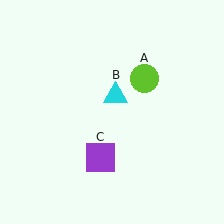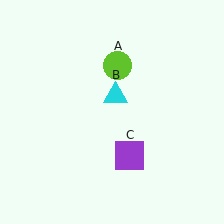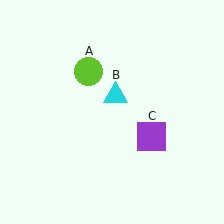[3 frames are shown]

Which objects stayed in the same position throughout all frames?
Cyan triangle (object B) remained stationary.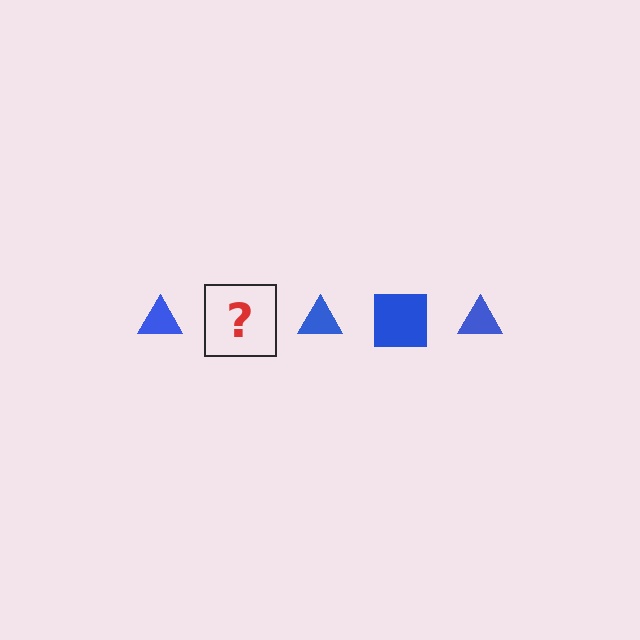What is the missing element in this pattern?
The missing element is a blue square.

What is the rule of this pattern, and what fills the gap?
The rule is that the pattern cycles through triangle, square shapes in blue. The gap should be filled with a blue square.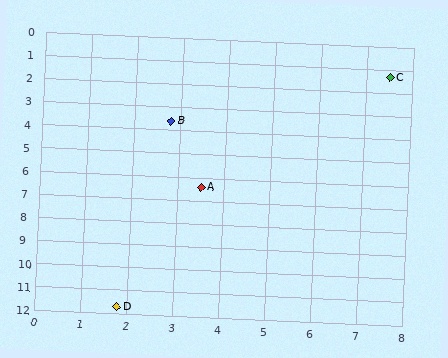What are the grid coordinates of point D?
Point D is at approximately (1.8, 11.7).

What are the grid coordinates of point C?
Point C is at approximately (7.5, 1.3).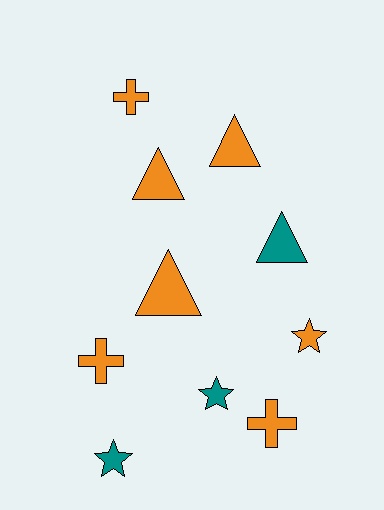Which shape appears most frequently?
Triangle, with 4 objects.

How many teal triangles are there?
There is 1 teal triangle.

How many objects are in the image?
There are 10 objects.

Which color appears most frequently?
Orange, with 7 objects.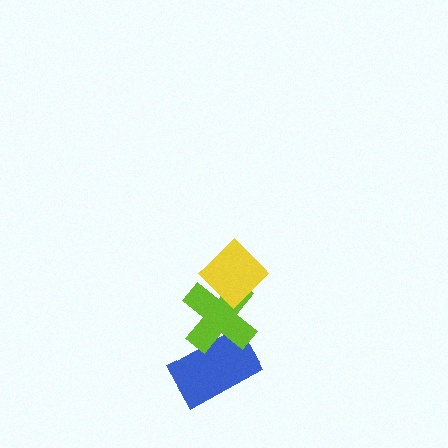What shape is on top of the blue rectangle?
The lime cross is on top of the blue rectangle.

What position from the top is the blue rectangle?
The blue rectangle is 3rd from the top.